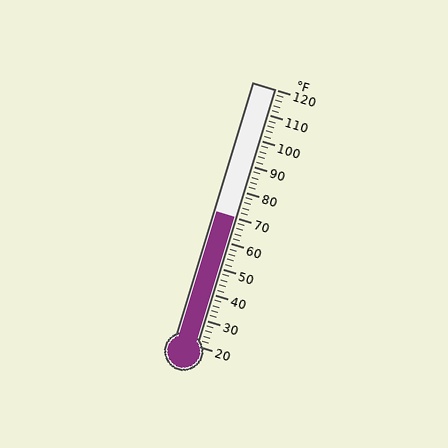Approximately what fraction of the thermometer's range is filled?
The thermometer is filled to approximately 50% of its range.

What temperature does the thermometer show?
The thermometer shows approximately 70°F.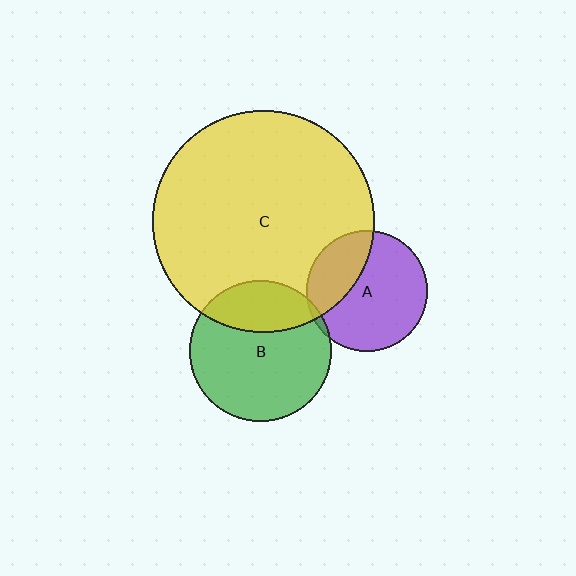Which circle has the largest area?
Circle C (yellow).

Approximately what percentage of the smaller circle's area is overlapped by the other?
Approximately 5%.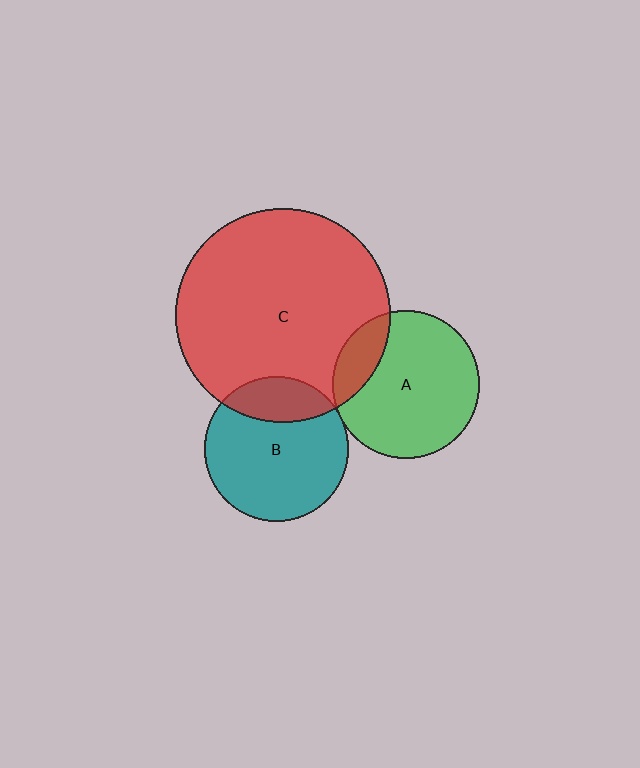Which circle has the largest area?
Circle C (red).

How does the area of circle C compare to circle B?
Approximately 2.2 times.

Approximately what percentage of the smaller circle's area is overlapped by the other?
Approximately 5%.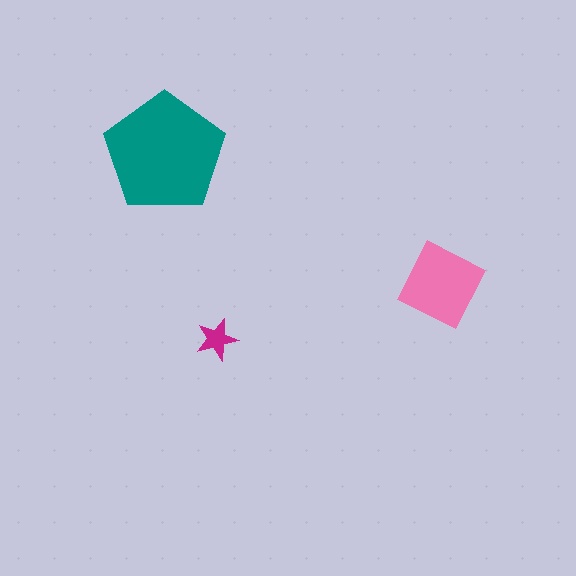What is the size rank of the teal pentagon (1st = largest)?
1st.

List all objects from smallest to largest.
The magenta star, the pink diamond, the teal pentagon.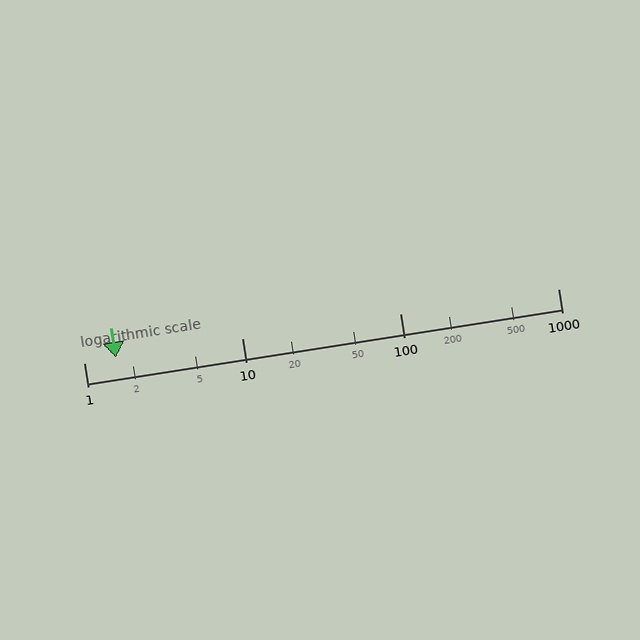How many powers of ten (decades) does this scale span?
The scale spans 3 decades, from 1 to 1000.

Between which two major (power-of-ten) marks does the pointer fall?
The pointer is between 1 and 10.